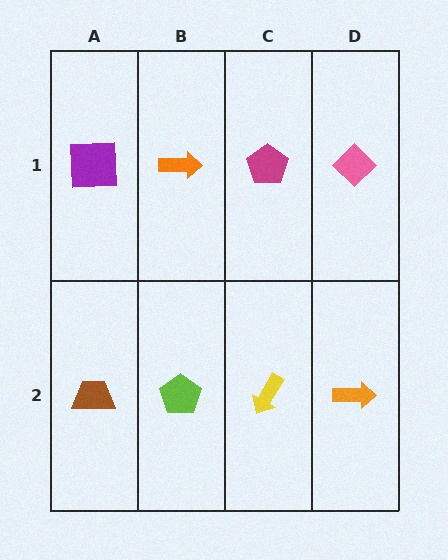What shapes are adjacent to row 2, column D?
A pink diamond (row 1, column D), a yellow arrow (row 2, column C).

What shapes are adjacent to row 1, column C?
A yellow arrow (row 2, column C), an orange arrow (row 1, column B), a pink diamond (row 1, column D).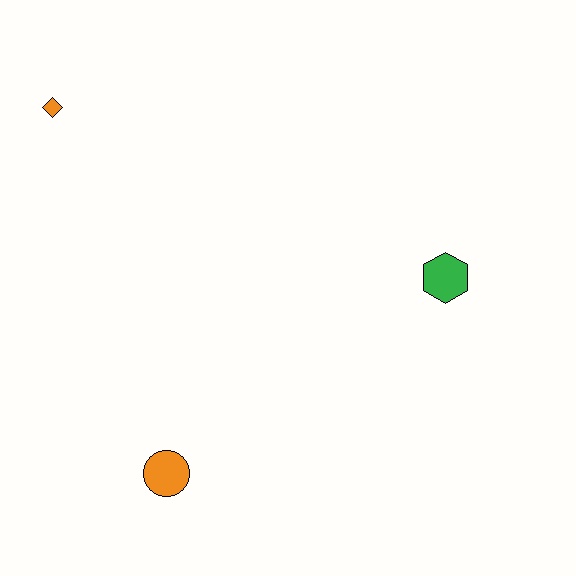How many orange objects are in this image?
There are 2 orange objects.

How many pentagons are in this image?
There are no pentagons.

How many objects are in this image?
There are 3 objects.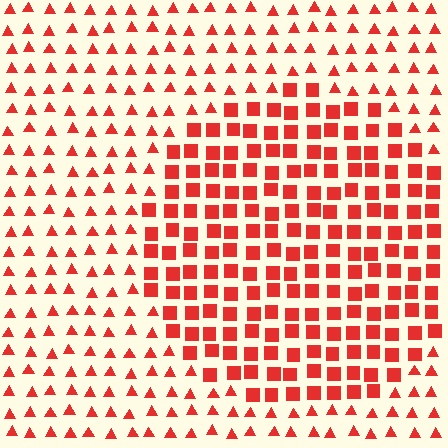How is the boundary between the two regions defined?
The boundary is defined by a change in element shape: squares inside vs. triangles outside. All elements share the same color and spacing.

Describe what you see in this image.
The image is filled with small red elements arranged in a uniform grid. A circle-shaped region contains squares, while the surrounding area contains triangles. The boundary is defined purely by the change in element shape.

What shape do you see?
I see a circle.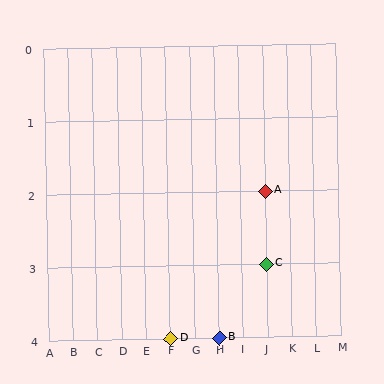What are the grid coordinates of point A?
Point A is at grid coordinates (J, 2).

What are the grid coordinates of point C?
Point C is at grid coordinates (J, 3).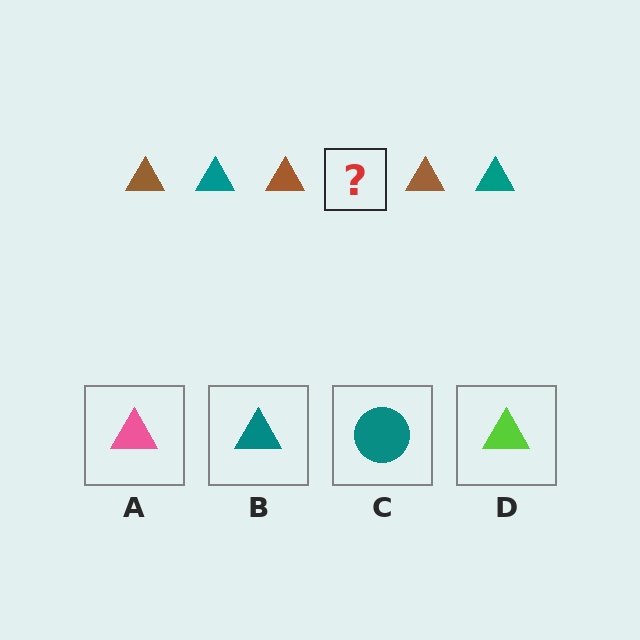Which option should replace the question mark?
Option B.